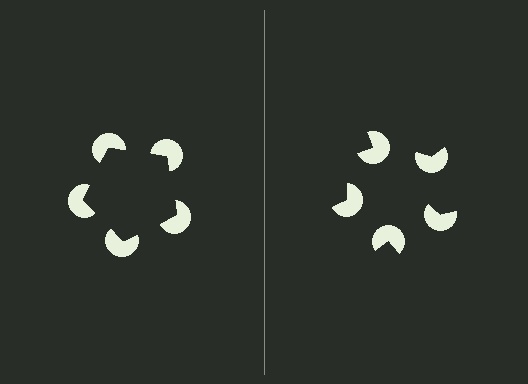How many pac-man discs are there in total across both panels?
10 — 5 on each side.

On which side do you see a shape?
An illusory pentagon appears on the left side. On the right side the wedge cuts are rotated, so no coherent shape forms.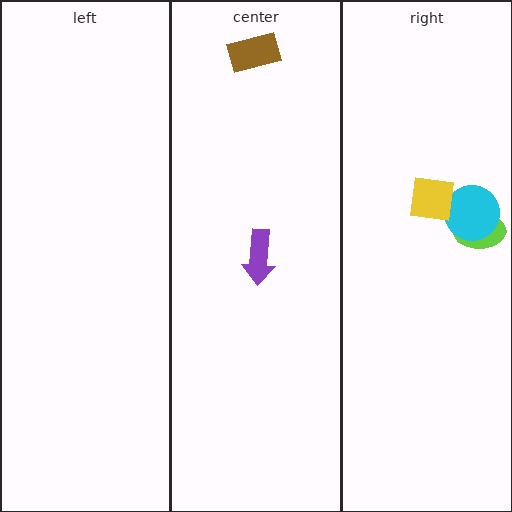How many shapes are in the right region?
3.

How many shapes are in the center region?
2.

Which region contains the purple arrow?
The center region.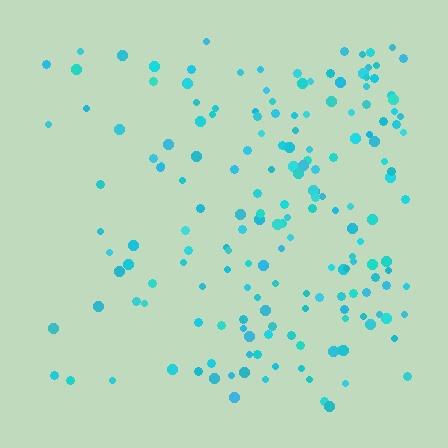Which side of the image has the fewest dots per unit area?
The left.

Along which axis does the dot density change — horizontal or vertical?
Horizontal.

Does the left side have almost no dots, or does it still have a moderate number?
Still a moderate number, just noticeably fewer than the right.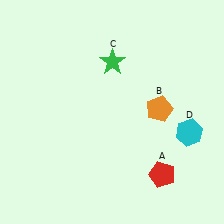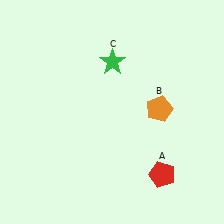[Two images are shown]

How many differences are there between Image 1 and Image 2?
There is 1 difference between the two images.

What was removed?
The cyan hexagon (D) was removed in Image 2.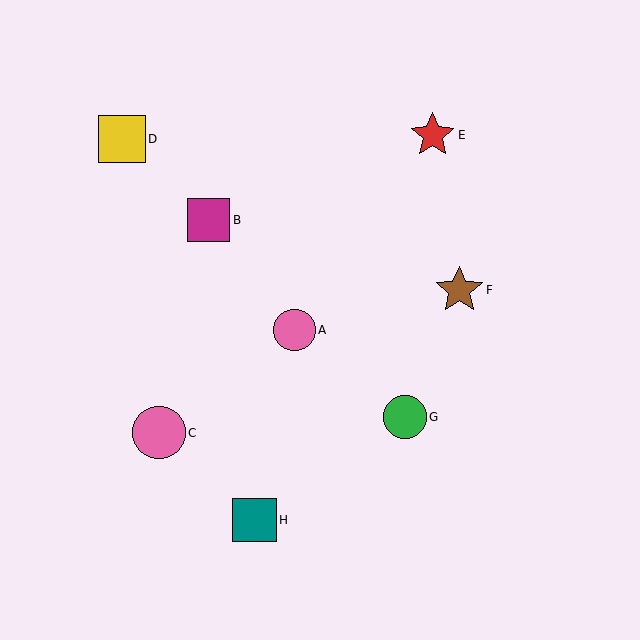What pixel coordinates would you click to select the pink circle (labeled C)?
Click at (159, 433) to select the pink circle C.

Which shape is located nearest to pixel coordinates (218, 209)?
The magenta square (labeled B) at (208, 220) is nearest to that location.